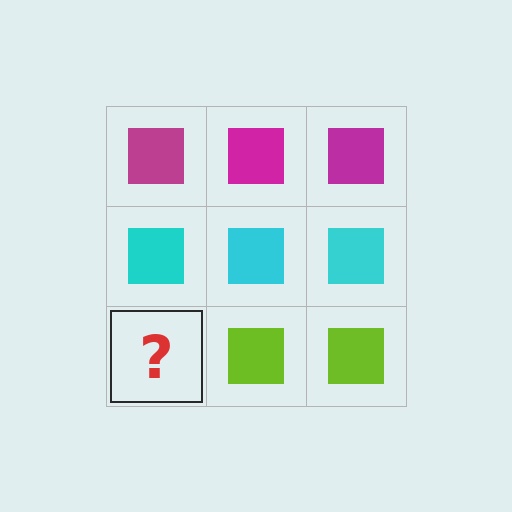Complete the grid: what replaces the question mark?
The question mark should be replaced with a lime square.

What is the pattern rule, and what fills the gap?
The rule is that each row has a consistent color. The gap should be filled with a lime square.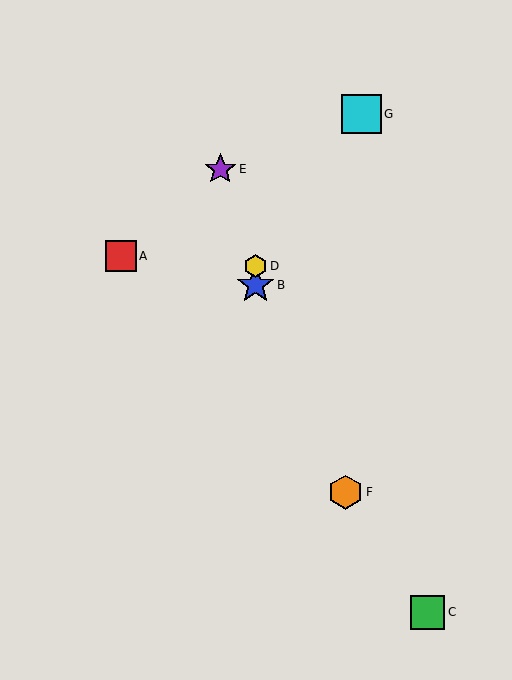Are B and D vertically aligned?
Yes, both are at x≈255.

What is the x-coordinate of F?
Object F is at x≈346.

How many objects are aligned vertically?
2 objects (B, D) are aligned vertically.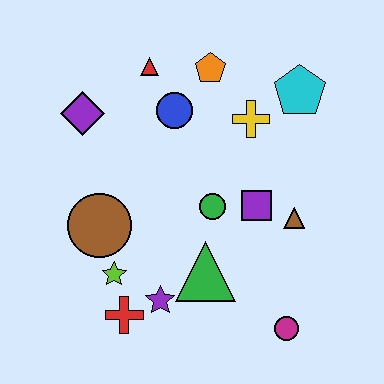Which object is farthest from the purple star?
The cyan pentagon is farthest from the purple star.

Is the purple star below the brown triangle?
Yes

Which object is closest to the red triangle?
The blue circle is closest to the red triangle.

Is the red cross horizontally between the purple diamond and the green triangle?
Yes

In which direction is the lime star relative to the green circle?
The lime star is to the left of the green circle.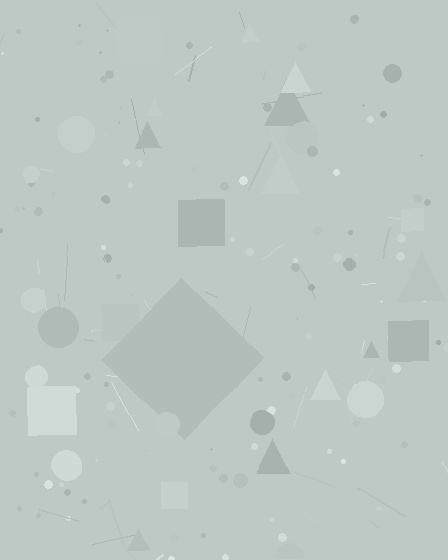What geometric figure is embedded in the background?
A diamond is embedded in the background.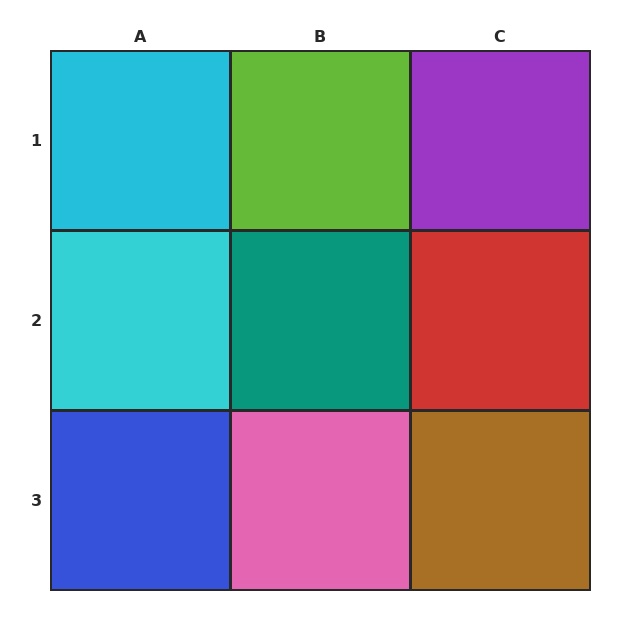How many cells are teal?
1 cell is teal.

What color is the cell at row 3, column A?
Blue.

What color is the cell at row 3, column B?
Pink.